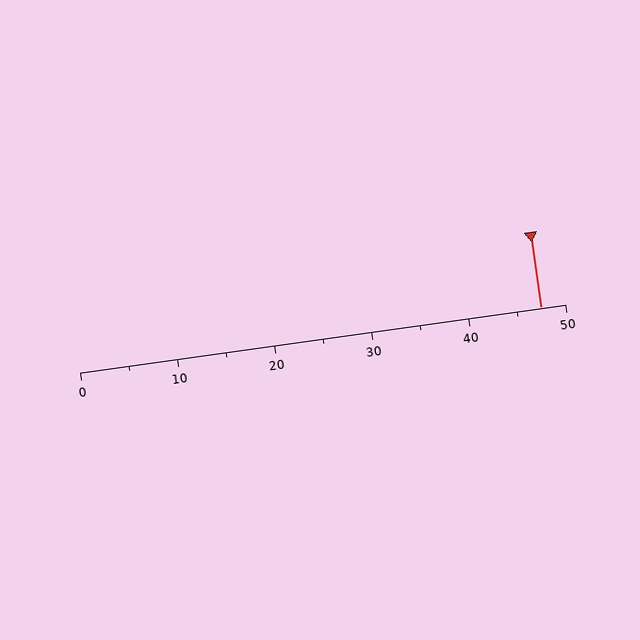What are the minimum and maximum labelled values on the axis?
The axis runs from 0 to 50.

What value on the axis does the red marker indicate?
The marker indicates approximately 47.5.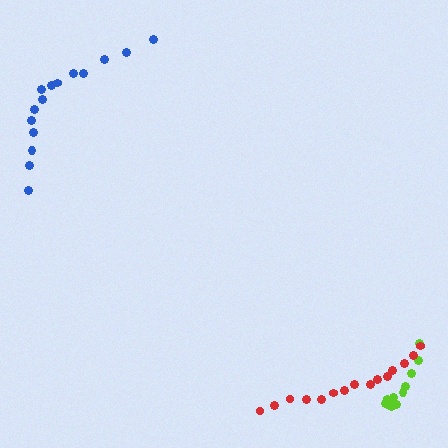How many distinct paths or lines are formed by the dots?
There are 3 distinct paths.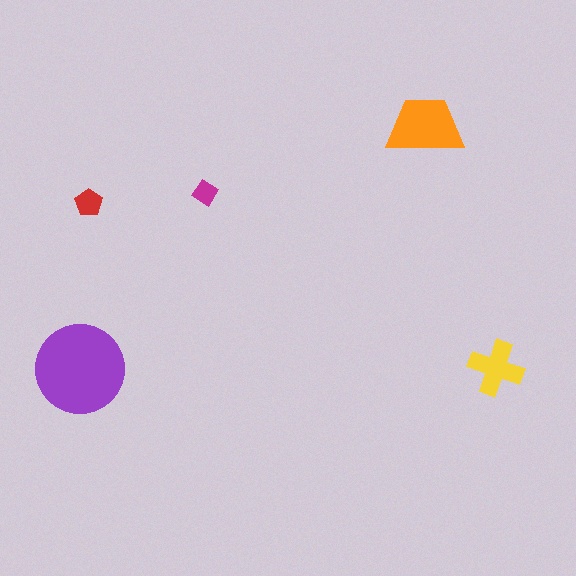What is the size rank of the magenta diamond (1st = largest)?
5th.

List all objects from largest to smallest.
The purple circle, the orange trapezoid, the yellow cross, the red pentagon, the magenta diamond.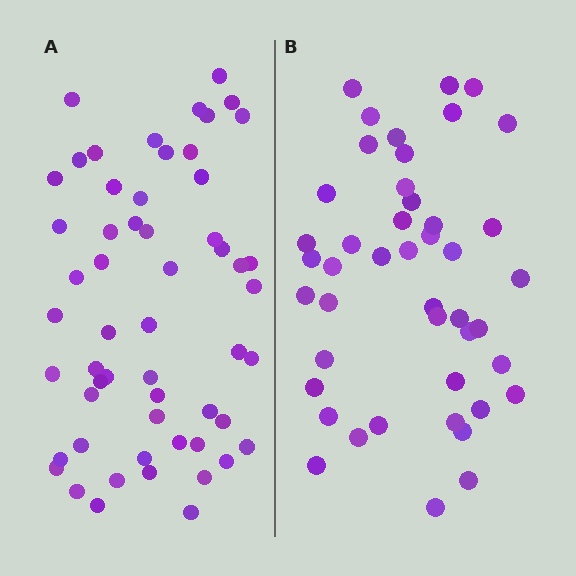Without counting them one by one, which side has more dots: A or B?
Region A (the left region) has more dots.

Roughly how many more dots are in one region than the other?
Region A has roughly 12 or so more dots than region B.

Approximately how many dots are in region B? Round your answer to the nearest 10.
About 40 dots. (The exact count is 45, which rounds to 40.)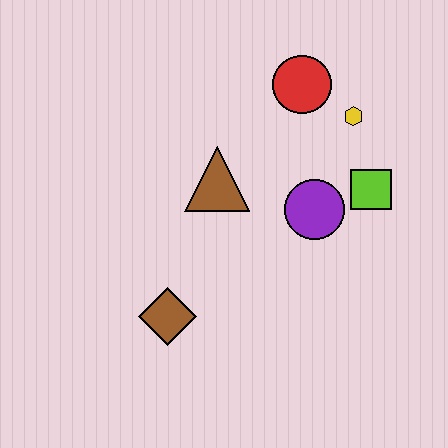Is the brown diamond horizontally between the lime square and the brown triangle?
No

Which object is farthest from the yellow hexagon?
The brown diamond is farthest from the yellow hexagon.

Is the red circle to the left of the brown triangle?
No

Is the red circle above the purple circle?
Yes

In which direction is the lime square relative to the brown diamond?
The lime square is to the right of the brown diamond.